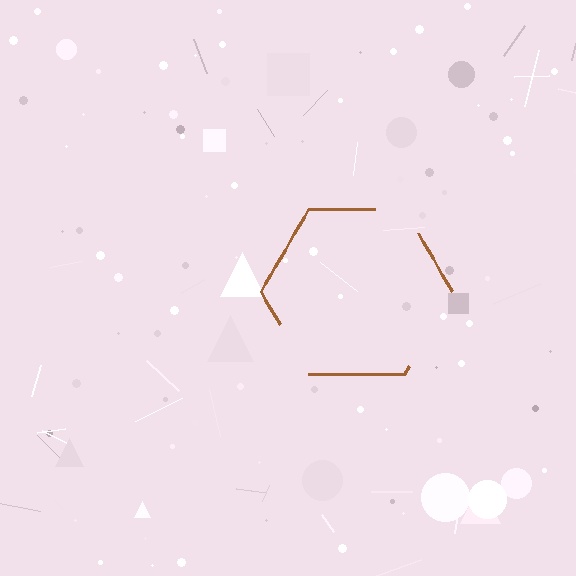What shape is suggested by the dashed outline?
The dashed outline suggests a hexagon.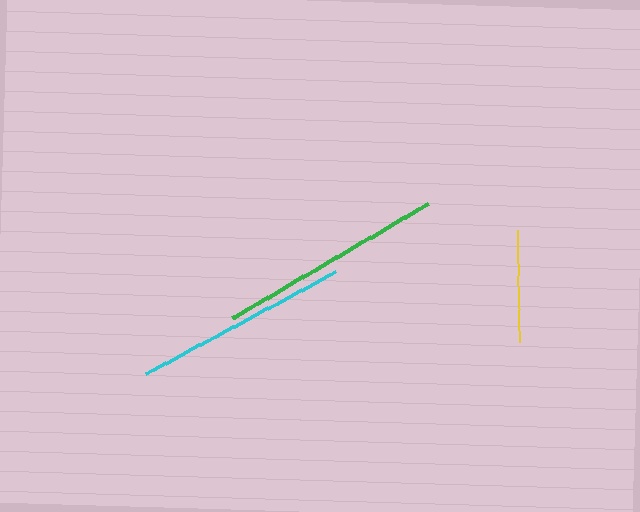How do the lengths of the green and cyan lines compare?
The green and cyan lines are approximately the same length.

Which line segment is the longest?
The green line is the longest at approximately 226 pixels.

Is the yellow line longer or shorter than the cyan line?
The cyan line is longer than the yellow line.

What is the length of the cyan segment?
The cyan segment is approximately 214 pixels long.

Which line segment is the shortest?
The yellow line is the shortest at approximately 112 pixels.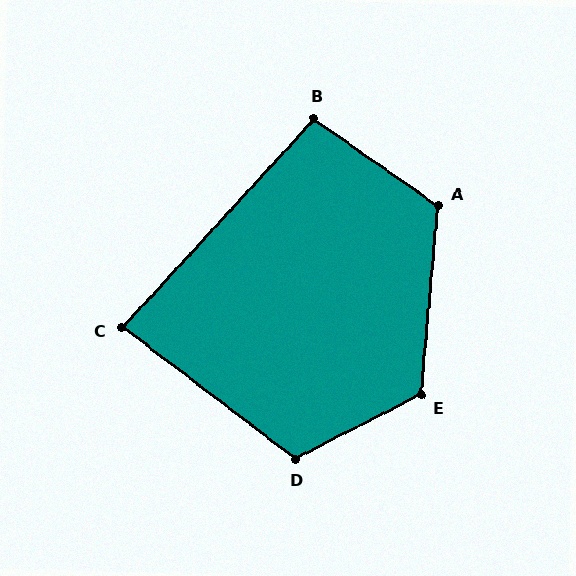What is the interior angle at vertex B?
Approximately 98 degrees (obtuse).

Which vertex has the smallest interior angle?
C, at approximately 85 degrees.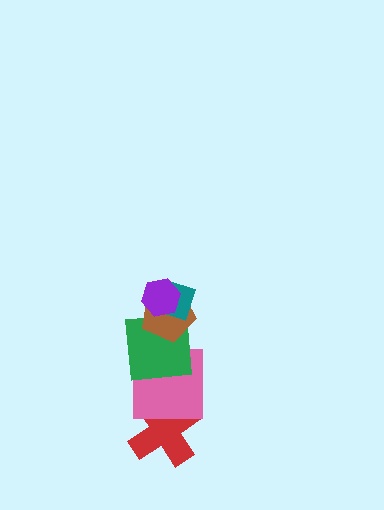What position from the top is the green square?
The green square is 4th from the top.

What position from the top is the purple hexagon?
The purple hexagon is 1st from the top.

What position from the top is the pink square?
The pink square is 5th from the top.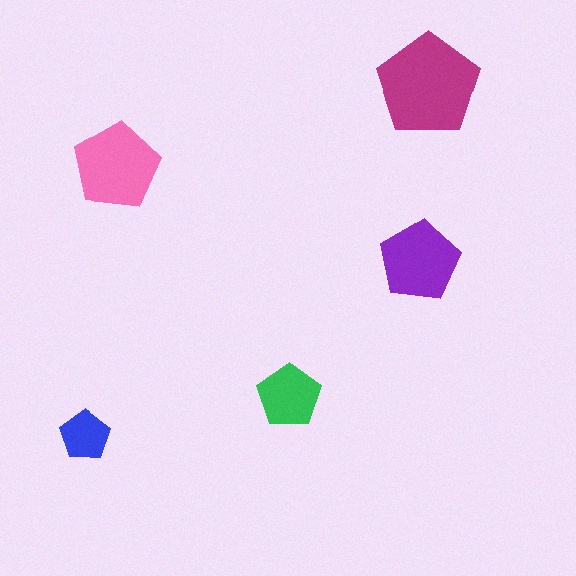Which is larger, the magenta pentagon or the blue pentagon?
The magenta one.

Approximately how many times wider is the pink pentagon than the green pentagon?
About 1.5 times wider.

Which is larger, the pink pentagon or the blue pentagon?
The pink one.